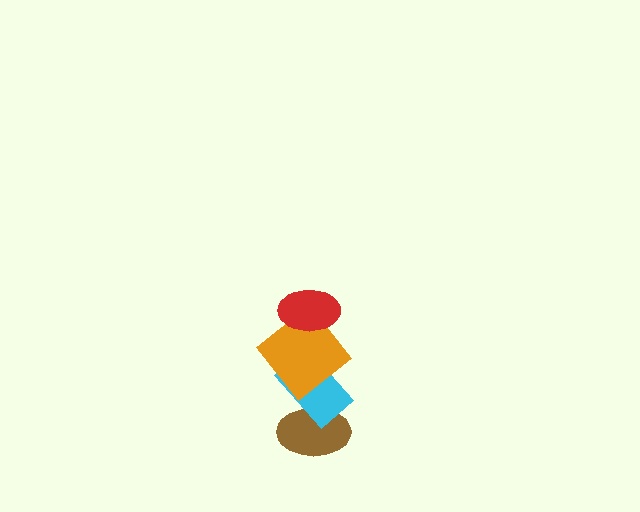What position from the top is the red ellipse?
The red ellipse is 1st from the top.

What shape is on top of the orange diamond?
The red ellipse is on top of the orange diamond.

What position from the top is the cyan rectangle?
The cyan rectangle is 3rd from the top.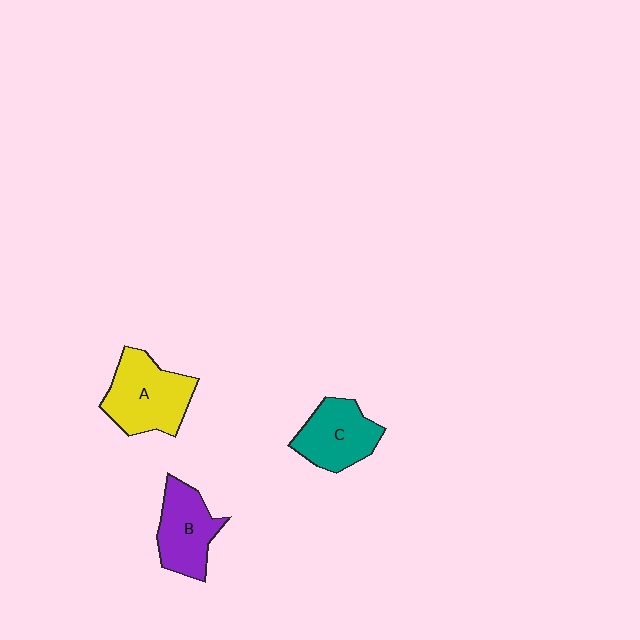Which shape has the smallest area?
Shape C (teal).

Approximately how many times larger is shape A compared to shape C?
Approximately 1.2 times.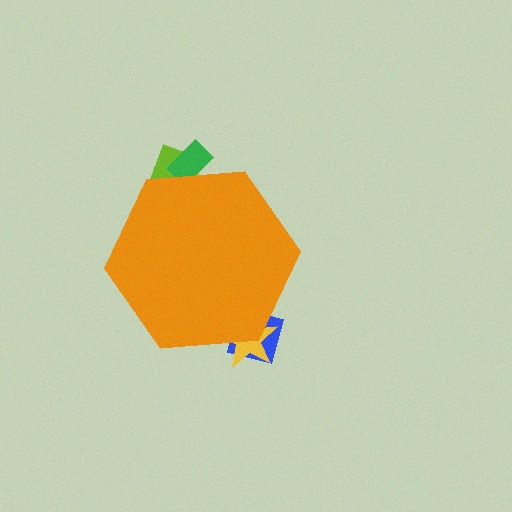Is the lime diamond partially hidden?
Yes, the lime diamond is partially hidden behind the orange hexagon.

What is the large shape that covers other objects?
An orange hexagon.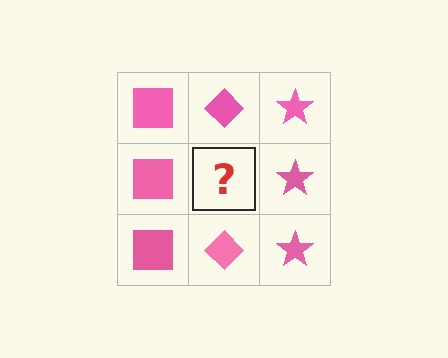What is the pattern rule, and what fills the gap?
The rule is that each column has a consistent shape. The gap should be filled with a pink diamond.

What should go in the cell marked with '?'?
The missing cell should contain a pink diamond.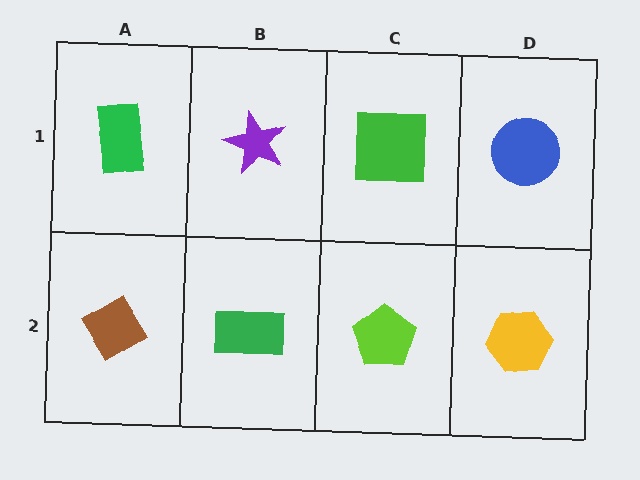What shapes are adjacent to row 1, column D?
A yellow hexagon (row 2, column D), a green square (row 1, column C).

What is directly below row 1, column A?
A brown diamond.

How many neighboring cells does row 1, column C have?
3.